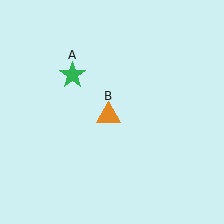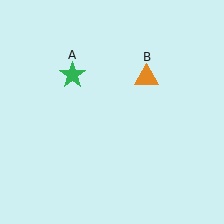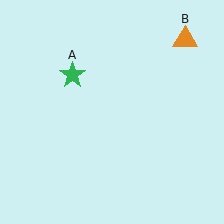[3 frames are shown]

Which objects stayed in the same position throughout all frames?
Green star (object A) remained stationary.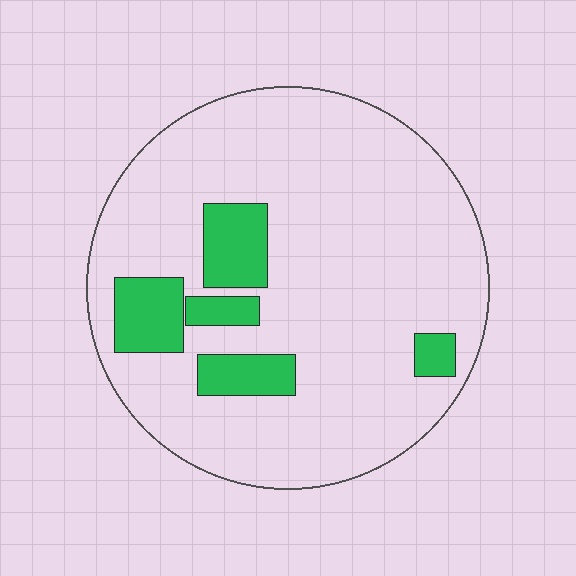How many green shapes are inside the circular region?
5.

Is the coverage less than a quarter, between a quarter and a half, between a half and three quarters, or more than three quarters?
Less than a quarter.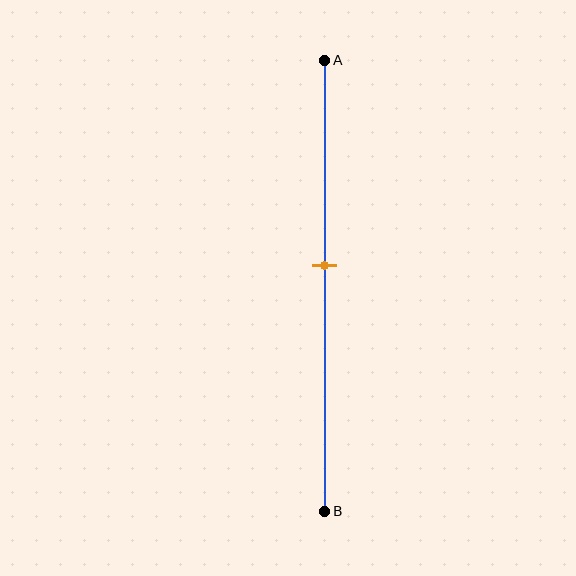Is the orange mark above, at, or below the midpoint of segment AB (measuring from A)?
The orange mark is above the midpoint of segment AB.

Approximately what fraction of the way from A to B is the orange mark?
The orange mark is approximately 45% of the way from A to B.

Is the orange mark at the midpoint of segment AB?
No, the mark is at about 45% from A, not at the 50% midpoint.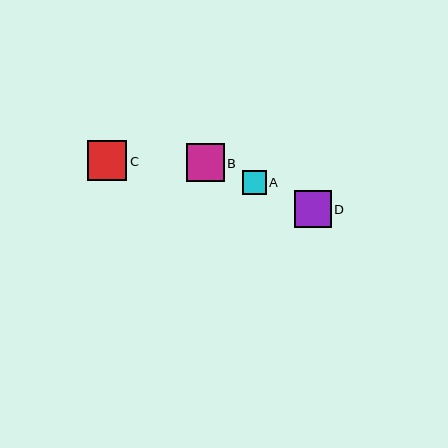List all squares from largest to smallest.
From largest to smallest: C, B, D, A.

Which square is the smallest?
Square A is the smallest with a size of approximately 24 pixels.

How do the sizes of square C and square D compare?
Square C and square D are approximately the same size.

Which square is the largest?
Square C is the largest with a size of approximately 39 pixels.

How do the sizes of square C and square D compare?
Square C and square D are approximately the same size.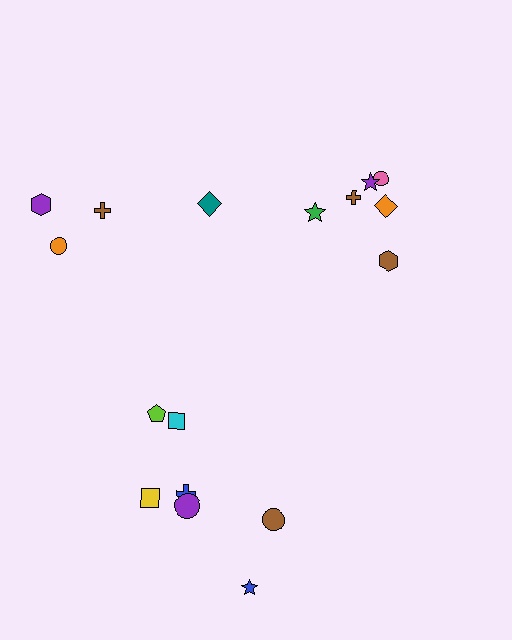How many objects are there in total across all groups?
There are 17 objects.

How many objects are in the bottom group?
There are 7 objects.